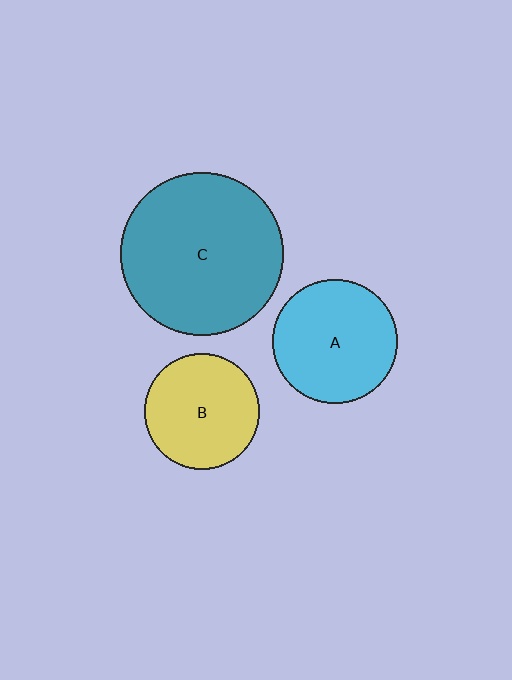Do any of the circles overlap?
No, none of the circles overlap.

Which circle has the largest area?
Circle C (teal).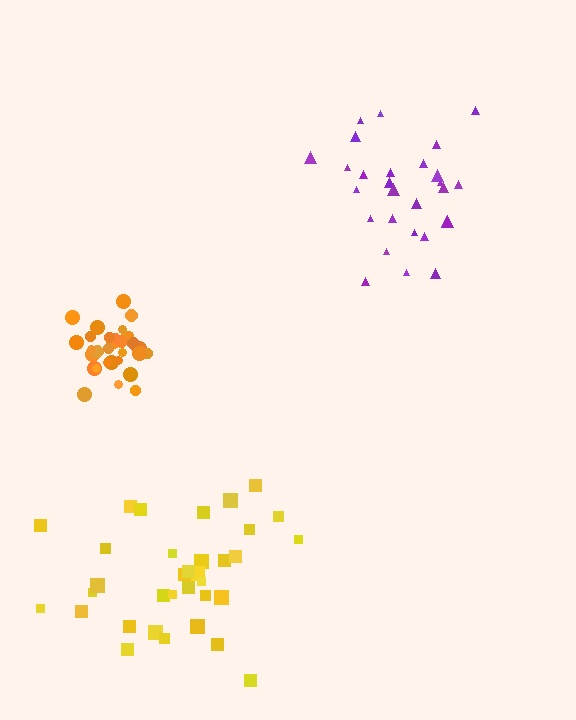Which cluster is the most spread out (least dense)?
Yellow.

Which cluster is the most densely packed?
Orange.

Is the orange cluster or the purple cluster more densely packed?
Orange.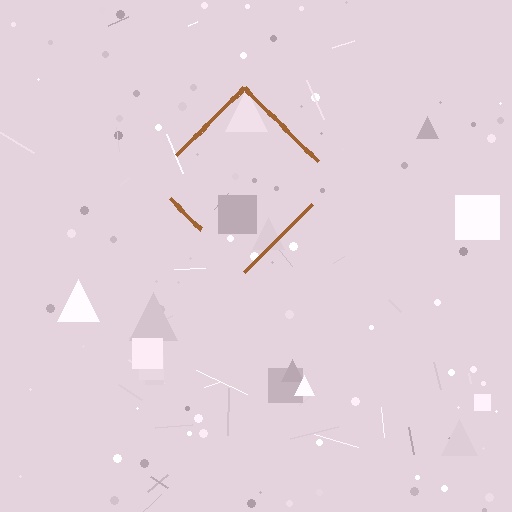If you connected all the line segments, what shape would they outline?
They would outline a diamond.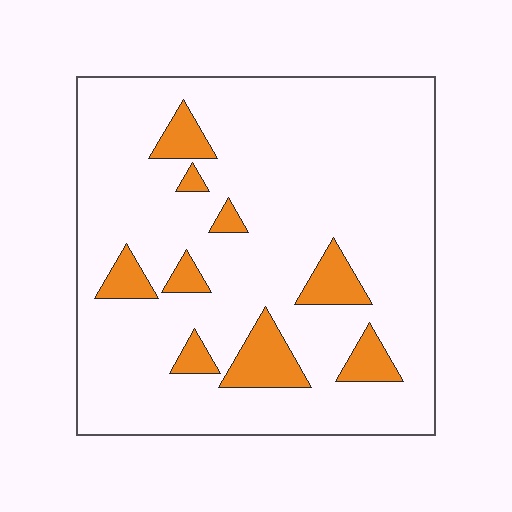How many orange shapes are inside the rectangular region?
9.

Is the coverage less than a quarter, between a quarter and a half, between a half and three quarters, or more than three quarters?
Less than a quarter.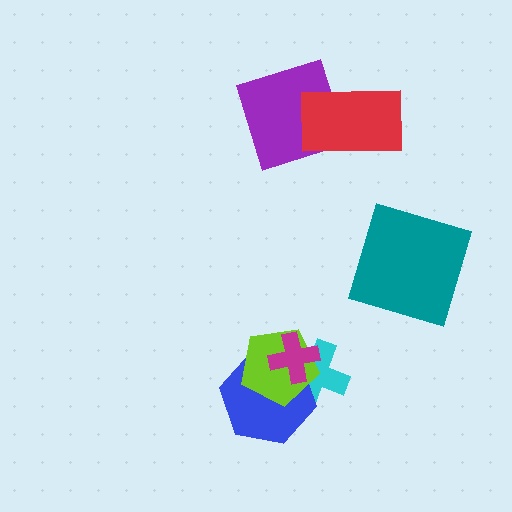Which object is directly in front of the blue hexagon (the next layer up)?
The lime pentagon is directly in front of the blue hexagon.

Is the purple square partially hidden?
Yes, it is partially covered by another shape.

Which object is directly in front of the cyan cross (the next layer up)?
The blue hexagon is directly in front of the cyan cross.